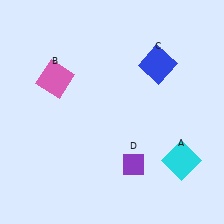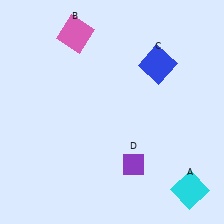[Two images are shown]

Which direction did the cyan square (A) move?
The cyan square (A) moved down.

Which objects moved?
The objects that moved are: the cyan square (A), the pink square (B).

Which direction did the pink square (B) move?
The pink square (B) moved up.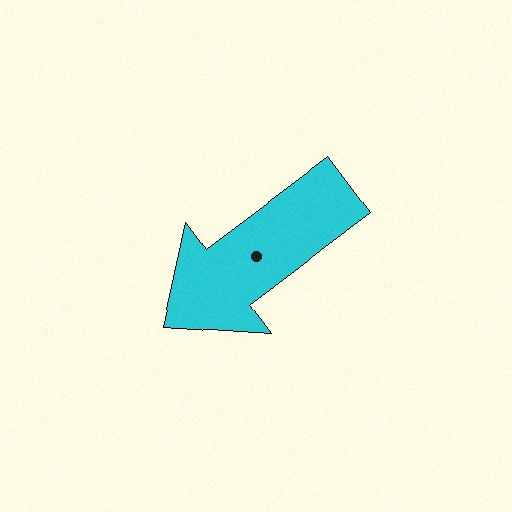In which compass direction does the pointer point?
Southwest.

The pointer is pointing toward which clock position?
Roughly 8 o'clock.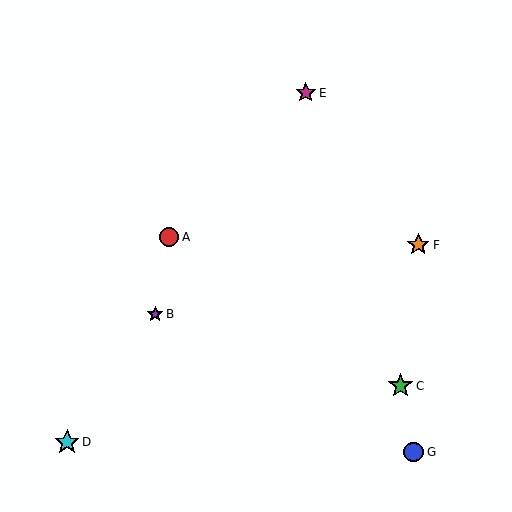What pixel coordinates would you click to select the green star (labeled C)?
Click at (401, 386) to select the green star C.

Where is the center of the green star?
The center of the green star is at (401, 386).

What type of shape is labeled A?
Shape A is a red circle.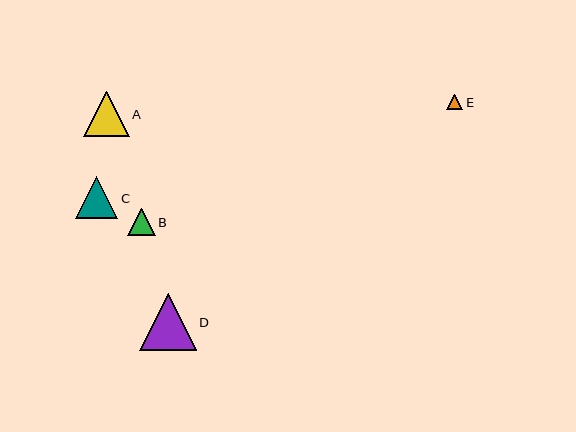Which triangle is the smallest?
Triangle E is the smallest with a size of approximately 16 pixels.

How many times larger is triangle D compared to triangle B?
Triangle D is approximately 2.1 times the size of triangle B.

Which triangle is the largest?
Triangle D is the largest with a size of approximately 56 pixels.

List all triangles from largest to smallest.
From largest to smallest: D, A, C, B, E.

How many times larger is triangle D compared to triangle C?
Triangle D is approximately 1.3 times the size of triangle C.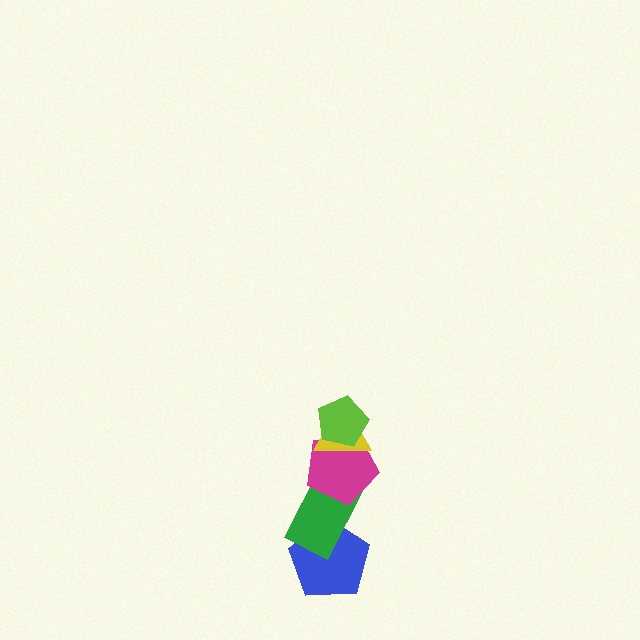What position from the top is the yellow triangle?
The yellow triangle is 2nd from the top.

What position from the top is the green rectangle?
The green rectangle is 4th from the top.